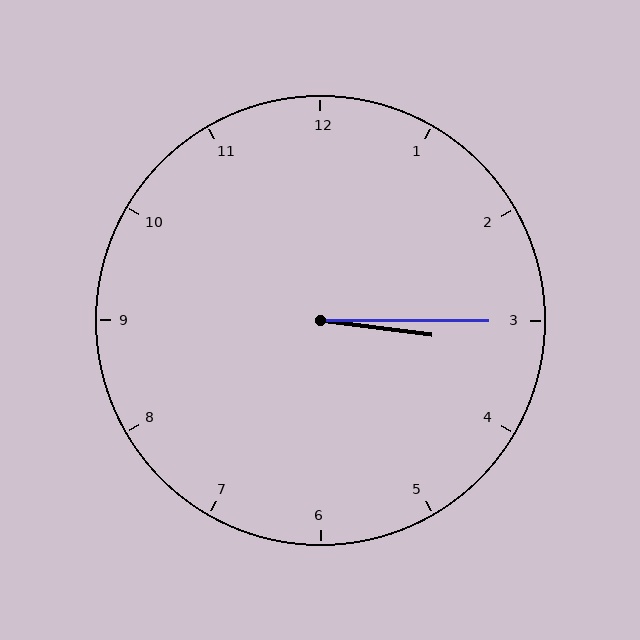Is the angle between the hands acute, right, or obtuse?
It is acute.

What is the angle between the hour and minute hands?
Approximately 8 degrees.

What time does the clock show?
3:15.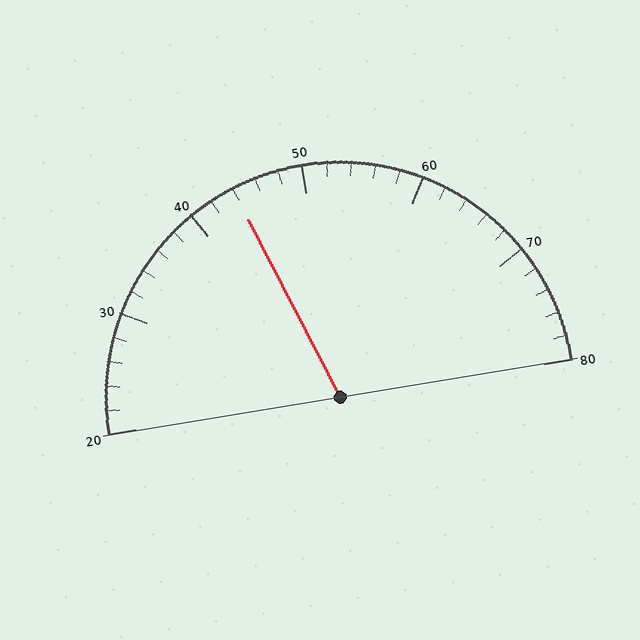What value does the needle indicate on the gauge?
The needle indicates approximately 44.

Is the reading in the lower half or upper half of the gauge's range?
The reading is in the lower half of the range (20 to 80).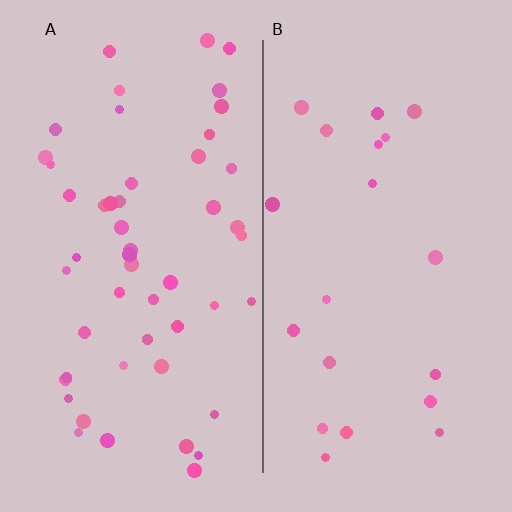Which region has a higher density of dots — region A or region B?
A (the left).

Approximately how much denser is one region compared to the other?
Approximately 2.5× — region A over region B.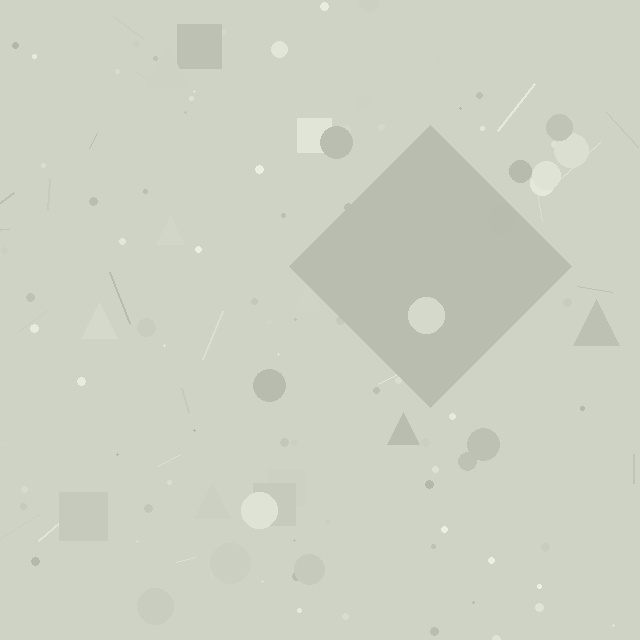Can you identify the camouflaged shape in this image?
The camouflaged shape is a diamond.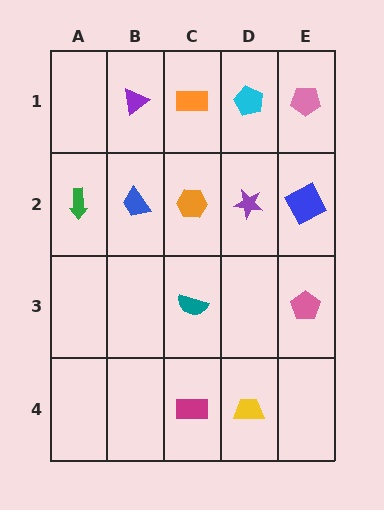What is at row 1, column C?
An orange rectangle.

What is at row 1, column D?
A cyan pentagon.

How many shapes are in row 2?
5 shapes.